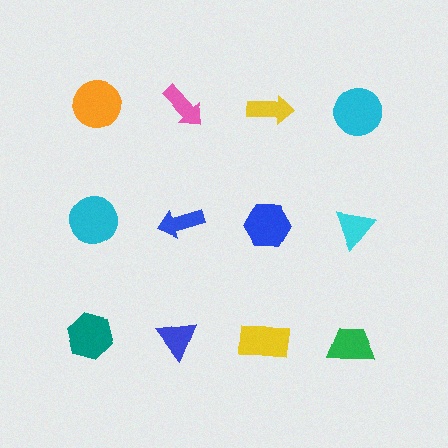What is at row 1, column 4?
A cyan circle.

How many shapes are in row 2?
4 shapes.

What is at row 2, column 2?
A blue arrow.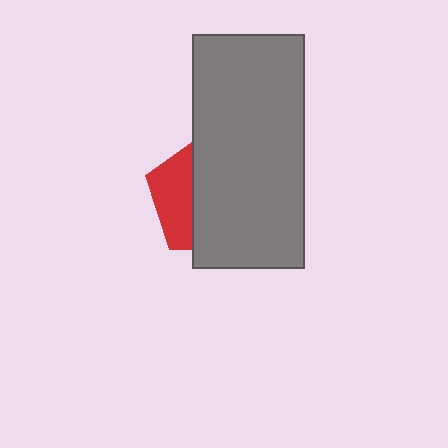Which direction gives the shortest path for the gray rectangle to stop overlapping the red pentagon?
Moving right gives the shortest separation.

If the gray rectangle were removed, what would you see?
You would see the complete red pentagon.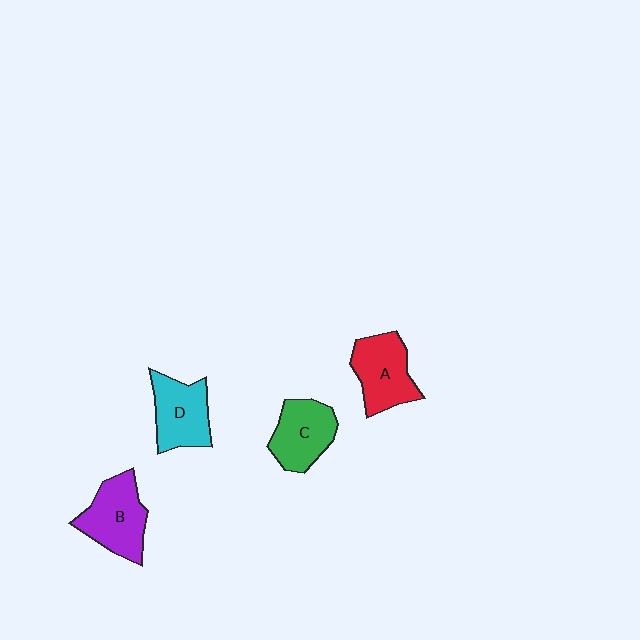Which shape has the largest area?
Shape B (purple).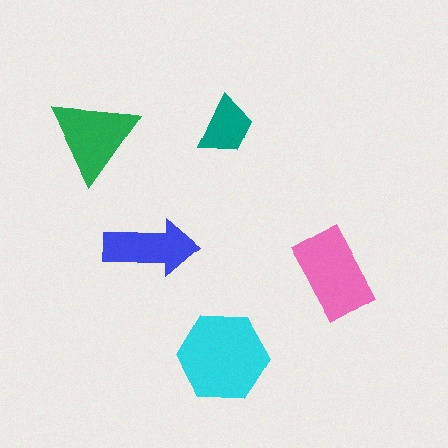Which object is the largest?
The cyan hexagon.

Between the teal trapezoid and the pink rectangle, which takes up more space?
The pink rectangle.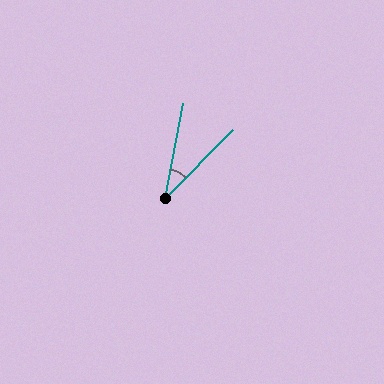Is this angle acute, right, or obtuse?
It is acute.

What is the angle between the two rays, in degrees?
Approximately 34 degrees.